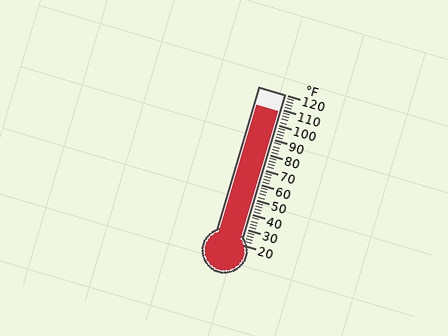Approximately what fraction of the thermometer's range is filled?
The thermometer is filled to approximately 90% of its range.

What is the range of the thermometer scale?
The thermometer scale ranges from 20°F to 120°F.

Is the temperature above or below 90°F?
The temperature is above 90°F.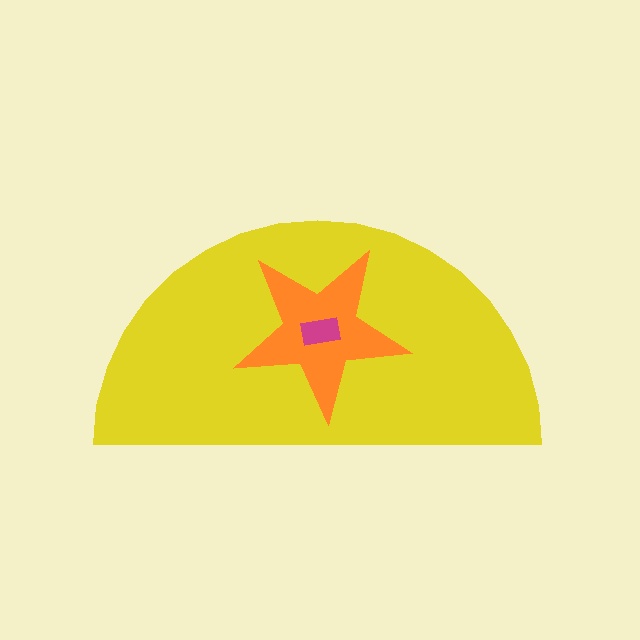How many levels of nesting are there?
3.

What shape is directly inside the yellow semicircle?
The orange star.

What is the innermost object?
The magenta rectangle.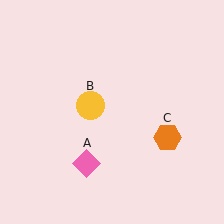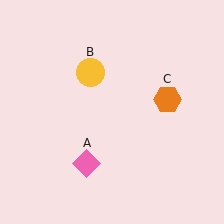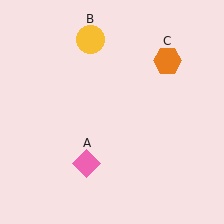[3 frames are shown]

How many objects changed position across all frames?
2 objects changed position: yellow circle (object B), orange hexagon (object C).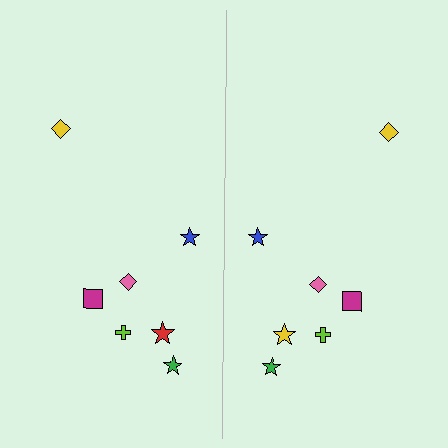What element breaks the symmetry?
The yellow star on the right side breaks the symmetry — its mirror counterpart is red.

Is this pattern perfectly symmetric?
No, the pattern is not perfectly symmetric. The yellow star on the right side breaks the symmetry — its mirror counterpart is red.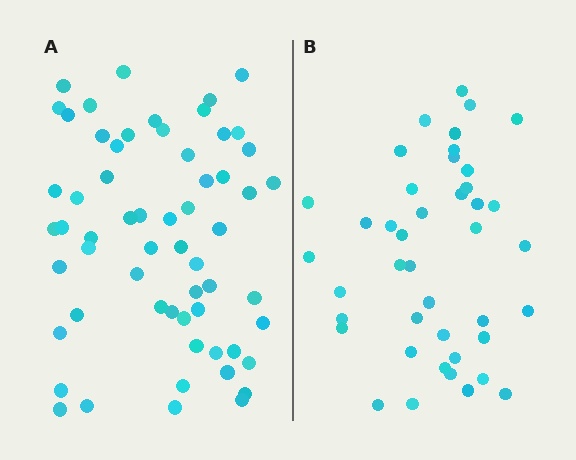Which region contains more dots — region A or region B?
Region A (the left region) has more dots.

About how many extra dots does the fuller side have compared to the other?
Region A has approximately 20 more dots than region B.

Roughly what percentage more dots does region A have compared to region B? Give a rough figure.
About 45% more.